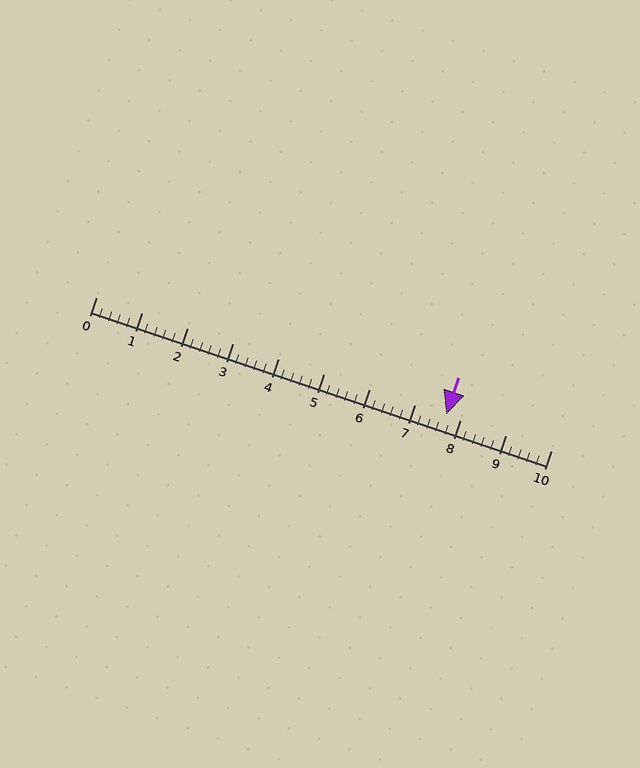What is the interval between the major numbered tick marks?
The major tick marks are spaced 1 units apart.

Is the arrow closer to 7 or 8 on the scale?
The arrow is closer to 8.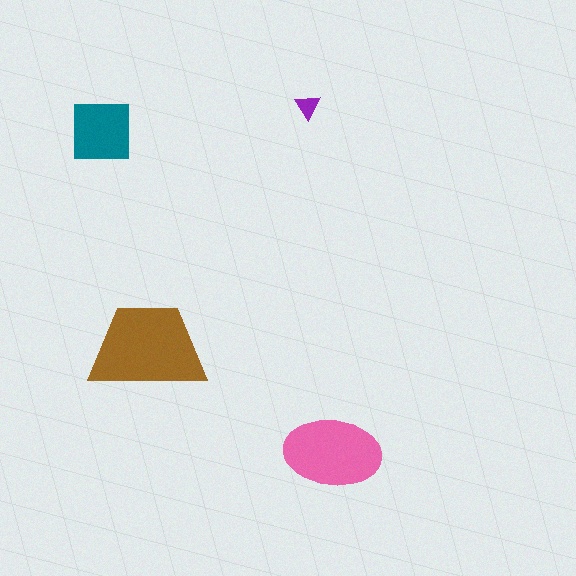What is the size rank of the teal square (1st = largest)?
3rd.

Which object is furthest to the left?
The teal square is leftmost.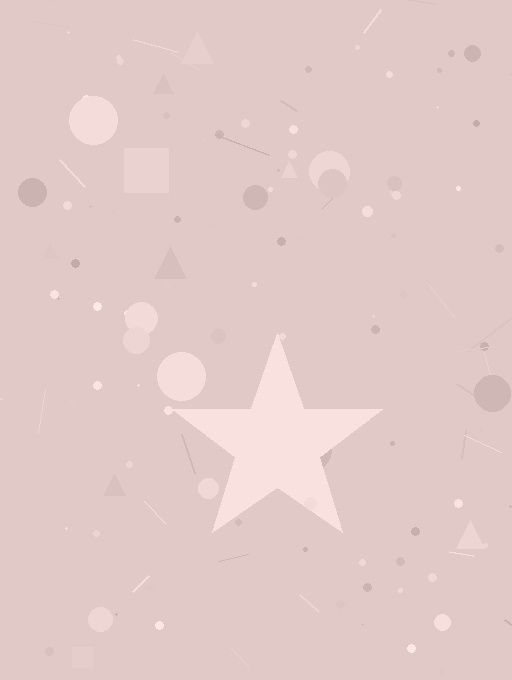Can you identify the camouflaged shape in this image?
The camouflaged shape is a star.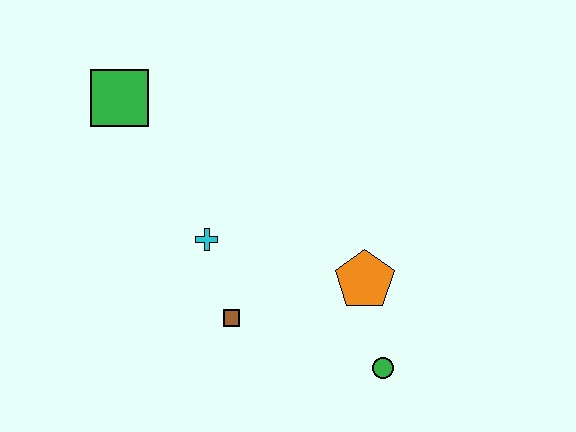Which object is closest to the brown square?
The cyan cross is closest to the brown square.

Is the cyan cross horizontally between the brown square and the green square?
Yes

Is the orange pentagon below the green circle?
No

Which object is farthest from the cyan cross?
The green circle is farthest from the cyan cross.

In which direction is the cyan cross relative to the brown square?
The cyan cross is above the brown square.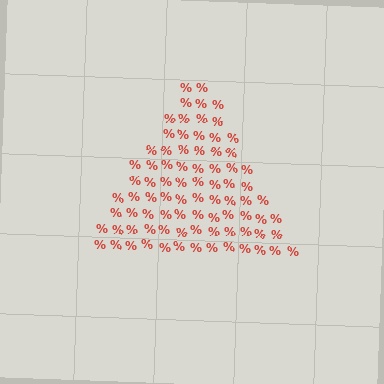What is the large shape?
The large shape is a triangle.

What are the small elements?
The small elements are percent signs.